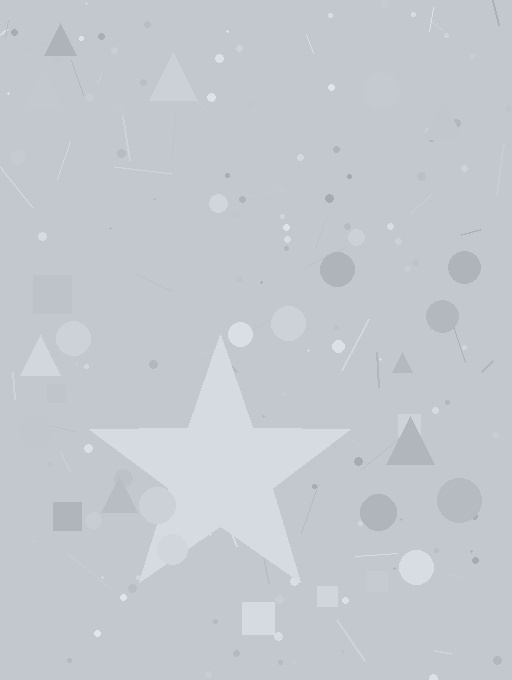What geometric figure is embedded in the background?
A star is embedded in the background.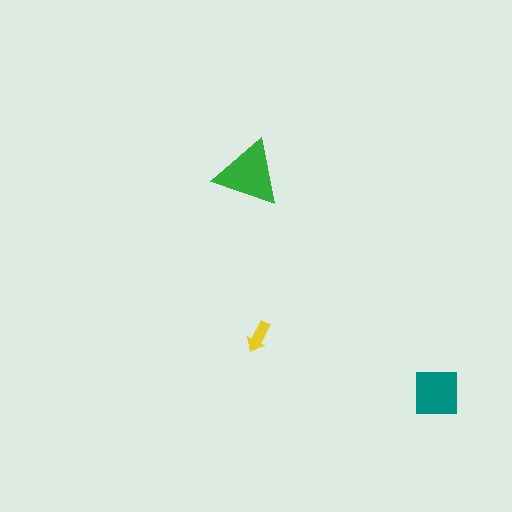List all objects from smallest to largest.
The yellow arrow, the teal square, the green triangle.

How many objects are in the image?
There are 3 objects in the image.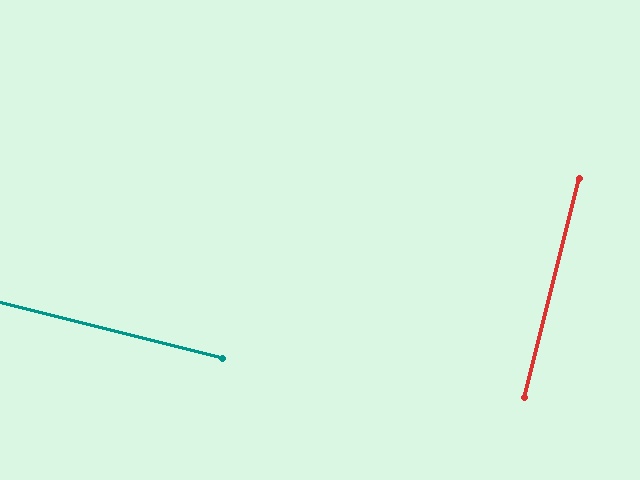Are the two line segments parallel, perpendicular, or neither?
Perpendicular — they meet at approximately 90°.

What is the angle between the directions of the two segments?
Approximately 90 degrees.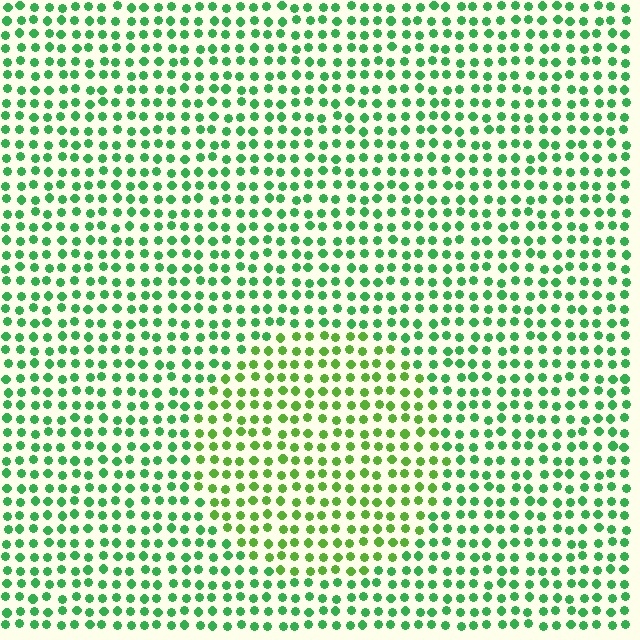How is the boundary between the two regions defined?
The boundary is defined purely by a slight shift in hue (about 30 degrees). Spacing, size, and orientation are identical on both sides.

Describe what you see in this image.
The image is filled with small green elements in a uniform arrangement. A circle-shaped region is visible where the elements are tinted to a slightly different hue, forming a subtle color boundary.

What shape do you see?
I see a circle.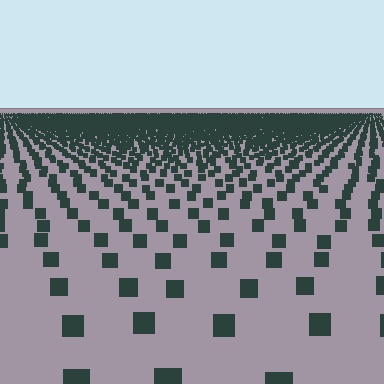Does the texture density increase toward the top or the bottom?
Density increases toward the top.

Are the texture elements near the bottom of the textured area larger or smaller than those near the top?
Larger. Near the bottom, elements are closer to the viewer and appear at a bigger on-screen size.